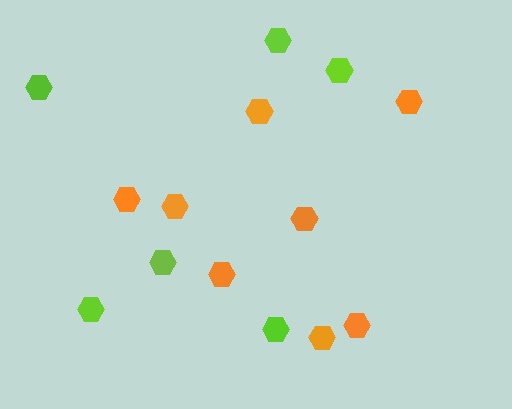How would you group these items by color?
There are 2 groups: one group of lime hexagons (6) and one group of orange hexagons (8).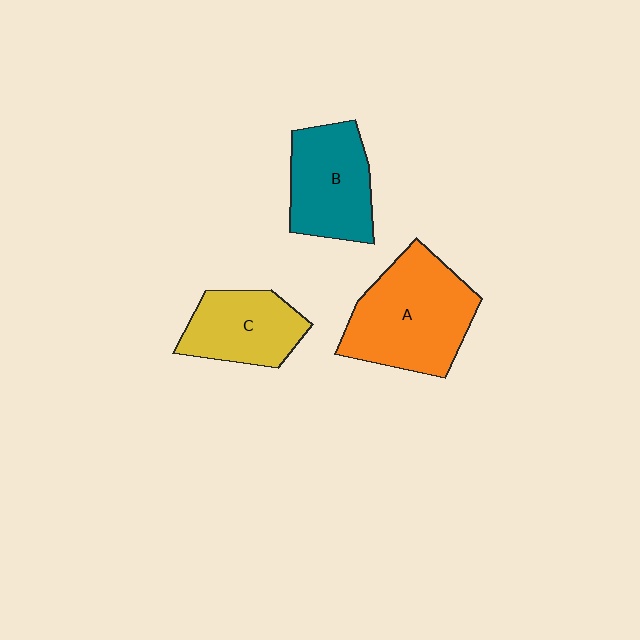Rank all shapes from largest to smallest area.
From largest to smallest: A (orange), B (teal), C (yellow).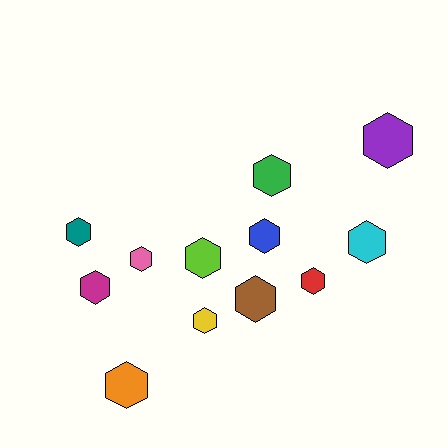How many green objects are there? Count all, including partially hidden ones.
There is 1 green object.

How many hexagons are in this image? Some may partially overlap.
There are 12 hexagons.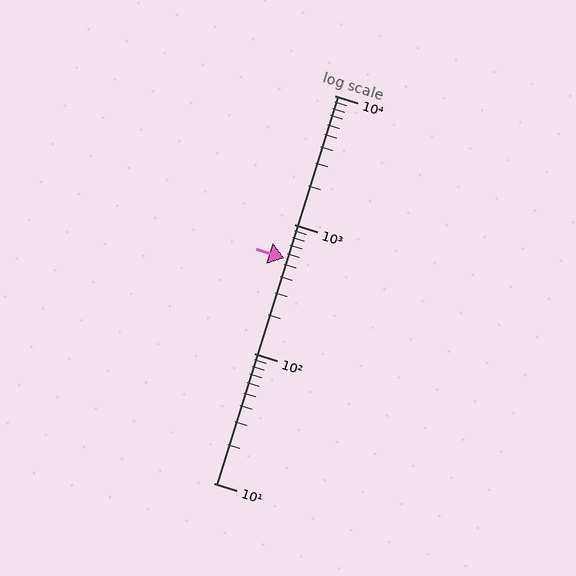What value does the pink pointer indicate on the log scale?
The pointer indicates approximately 550.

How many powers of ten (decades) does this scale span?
The scale spans 3 decades, from 10 to 10000.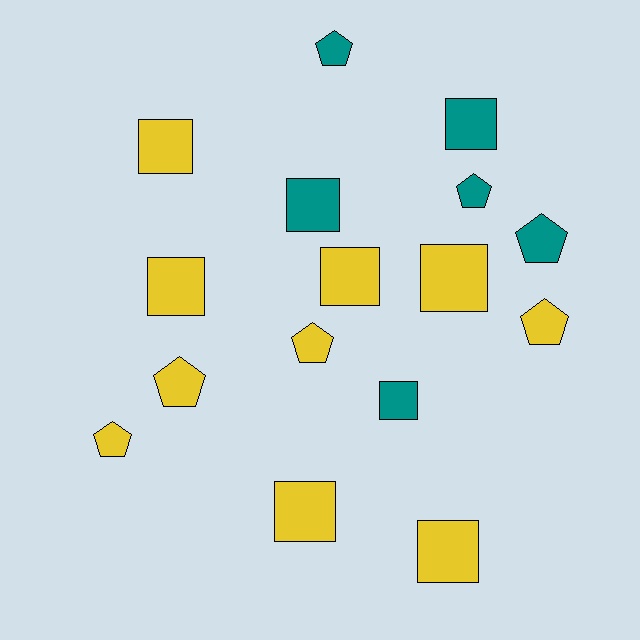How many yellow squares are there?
There are 6 yellow squares.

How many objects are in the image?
There are 16 objects.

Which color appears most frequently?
Yellow, with 10 objects.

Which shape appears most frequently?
Square, with 9 objects.